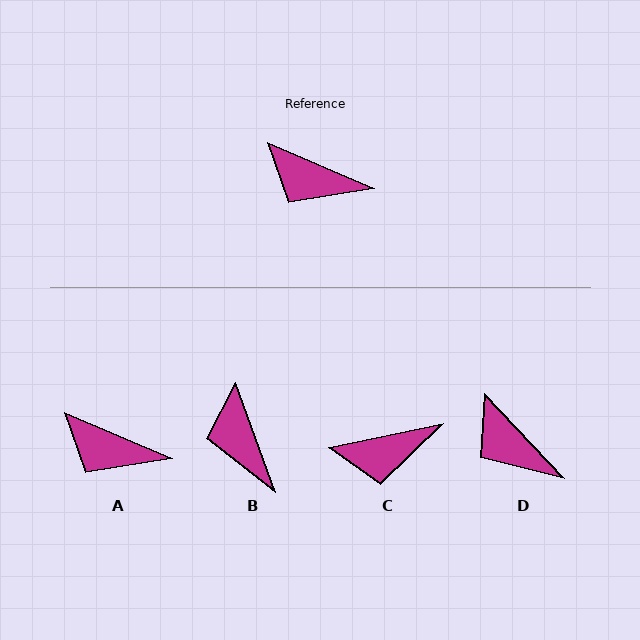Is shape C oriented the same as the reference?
No, it is off by about 35 degrees.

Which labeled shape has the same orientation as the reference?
A.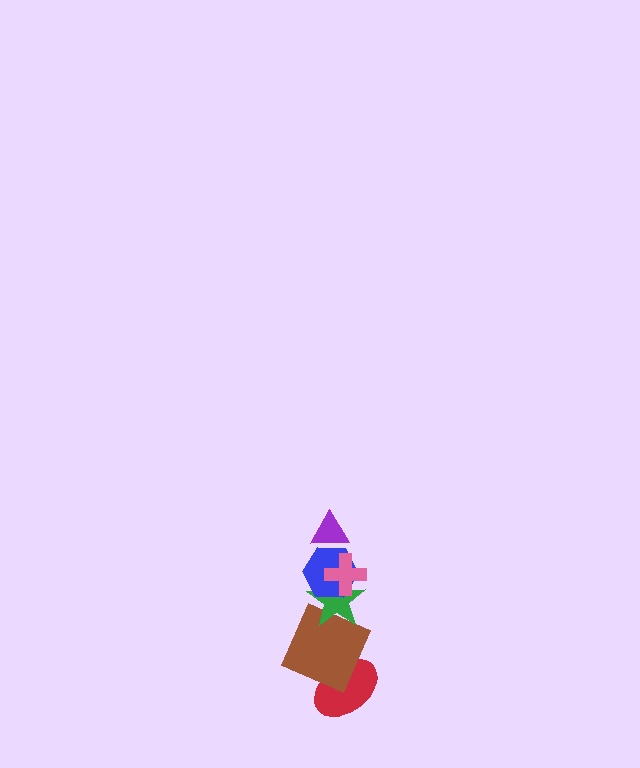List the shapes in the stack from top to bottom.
From top to bottom: the purple triangle, the pink cross, the blue hexagon, the green star, the brown square, the red ellipse.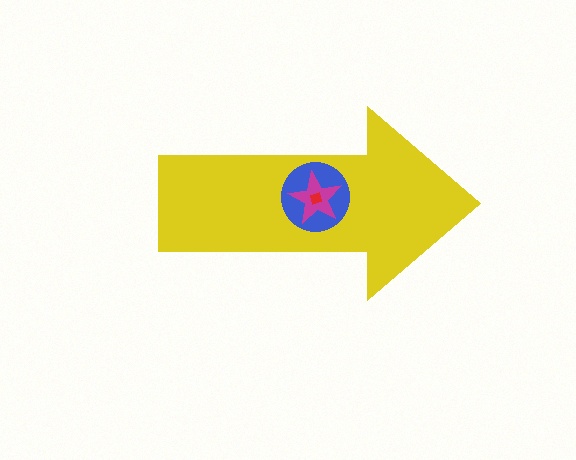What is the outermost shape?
The yellow arrow.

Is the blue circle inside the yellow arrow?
Yes.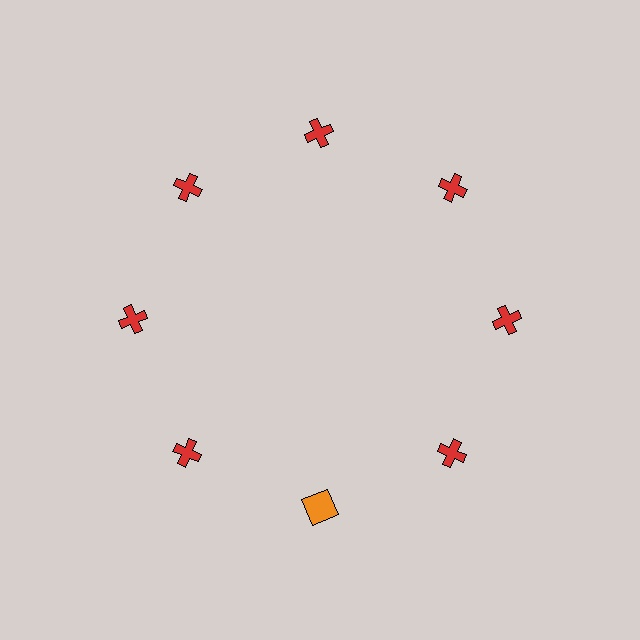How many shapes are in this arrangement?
There are 8 shapes arranged in a ring pattern.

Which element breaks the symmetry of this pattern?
The orange square at roughly the 6 o'clock position breaks the symmetry. All other shapes are red crosses.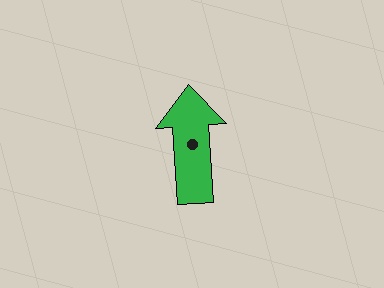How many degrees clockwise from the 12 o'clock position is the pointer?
Approximately 357 degrees.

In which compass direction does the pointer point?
North.